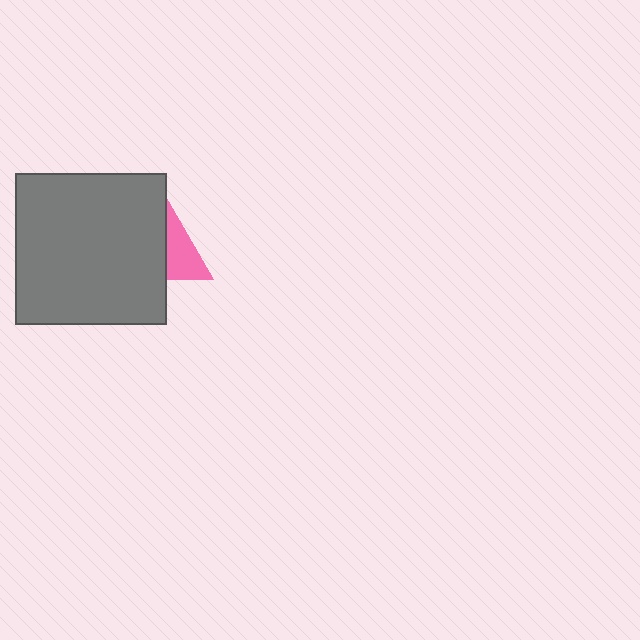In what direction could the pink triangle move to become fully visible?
The pink triangle could move right. That would shift it out from behind the gray square entirely.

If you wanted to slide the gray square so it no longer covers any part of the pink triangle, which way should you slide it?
Slide it left — that is the most direct way to separate the two shapes.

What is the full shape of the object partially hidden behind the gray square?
The partially hidden object is a pink triangle.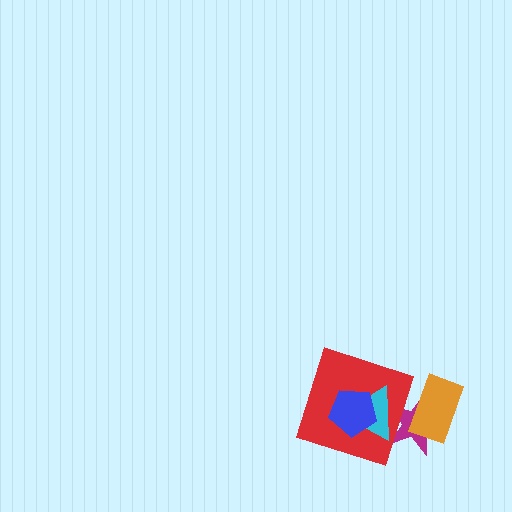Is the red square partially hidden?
Yes, it is partially covered by another shape.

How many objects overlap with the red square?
3 objects overlap with the red square.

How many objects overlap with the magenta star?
3 objects overlap with the magenta star.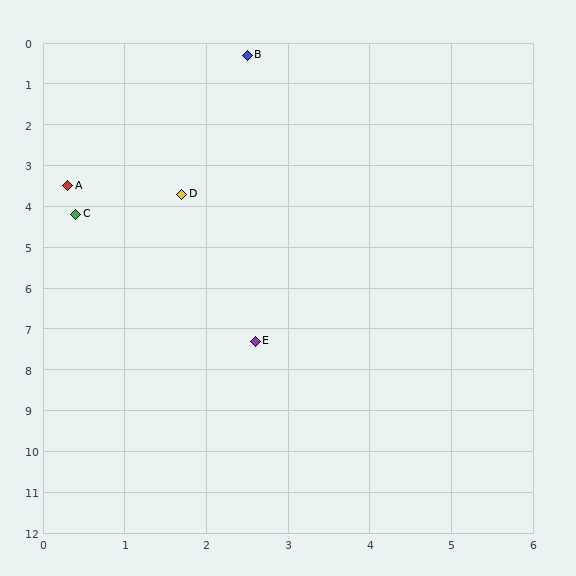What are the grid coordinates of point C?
Point C is at approximately (0.4, 4.2).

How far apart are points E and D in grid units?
Points E and D are about 3.7 grid units apart.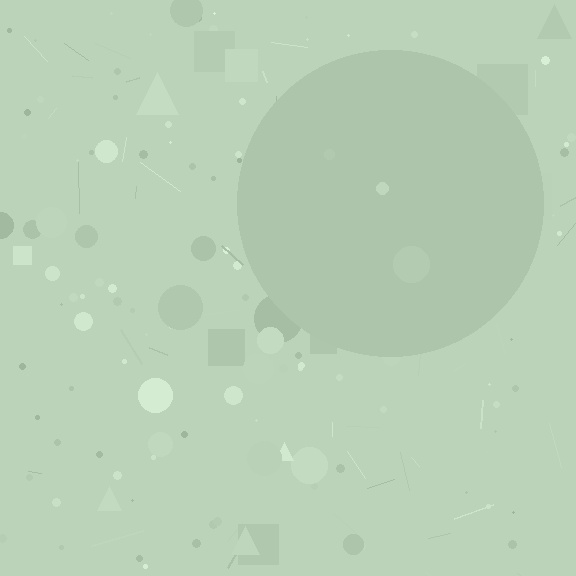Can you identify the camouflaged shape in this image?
The camouflaged shape is a circle.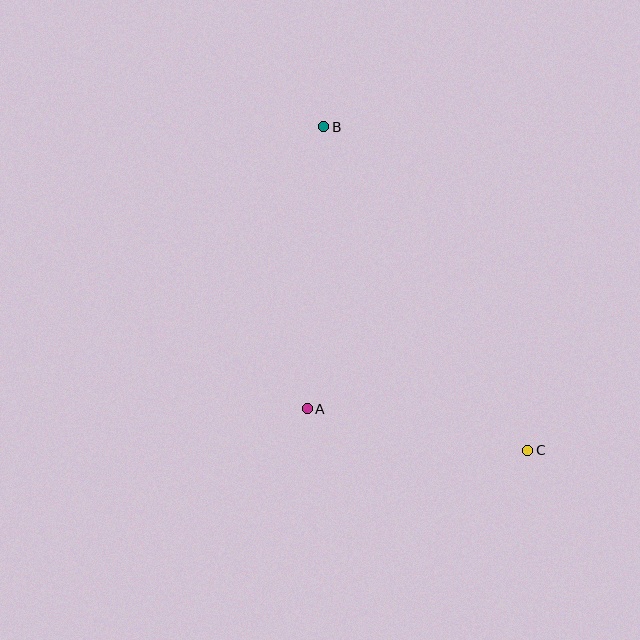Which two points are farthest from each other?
Points B and C are farthest from each other.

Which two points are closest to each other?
Points A and C are closest to each other.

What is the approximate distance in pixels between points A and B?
The distance between A and B is approximately 283 pixels.